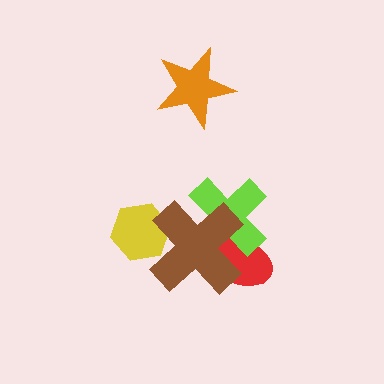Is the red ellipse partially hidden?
Yes, it is partially covered by another shape.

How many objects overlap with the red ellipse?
2 objects overlap with the red ellipse.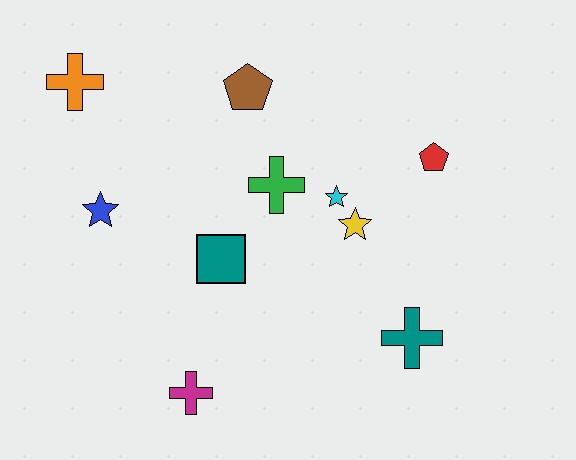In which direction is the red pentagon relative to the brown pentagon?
The red pentagon is to the right of the brown pentagon.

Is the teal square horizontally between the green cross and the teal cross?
No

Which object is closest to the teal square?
The green cross is closest to the teal square.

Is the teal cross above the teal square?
No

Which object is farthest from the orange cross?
The teal cross is farthest from the orange cross.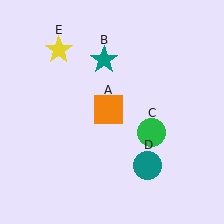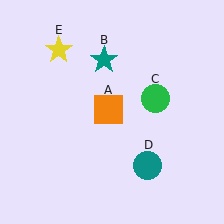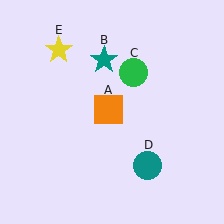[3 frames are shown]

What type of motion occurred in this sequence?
The green circle (object C) rotated counterclockwise around the center of the scene.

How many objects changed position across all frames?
1 object changed position: green circle (object C).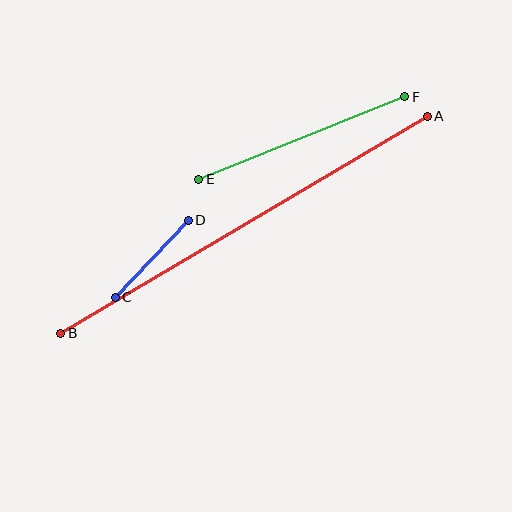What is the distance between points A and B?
The distance is approximately 426 pixels.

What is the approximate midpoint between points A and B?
The midpoint is at approximately (244, 225) pixels.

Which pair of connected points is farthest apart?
Points A and B are farthest apart.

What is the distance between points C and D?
The distance is approximately 106 pixels.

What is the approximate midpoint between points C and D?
The midpoint is at approximately (152, 259) pixels.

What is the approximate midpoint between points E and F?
The midpoint is at approximately (302, 138) pixels.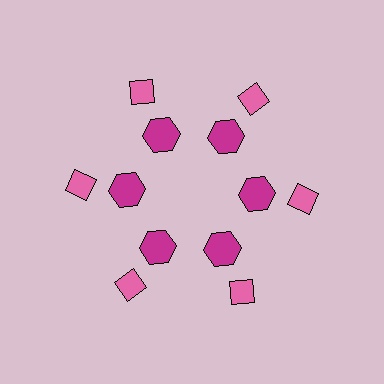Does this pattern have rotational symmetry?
Yes, this pattern has 6-fold rotational symmetry. It looks the same after rotating 60 degrees around the center.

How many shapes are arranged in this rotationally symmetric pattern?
There are 12 shapes, arranged in 6 groups of 2.